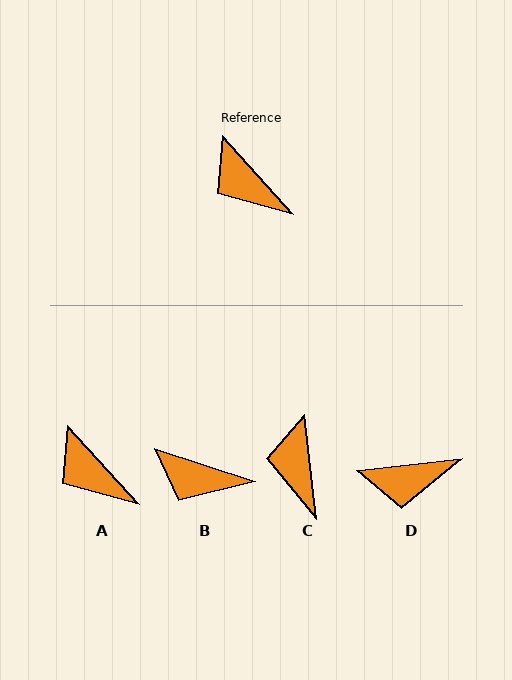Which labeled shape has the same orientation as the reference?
A.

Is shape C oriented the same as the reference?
No, it is off by about 36 degrees.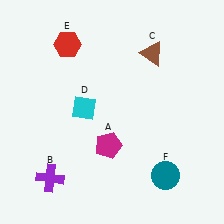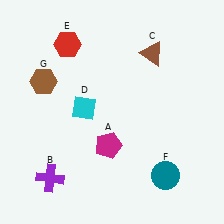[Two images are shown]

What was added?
A brown hexagon (G) was added in Image 2.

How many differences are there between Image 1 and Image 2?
There is 1 difference between the two images.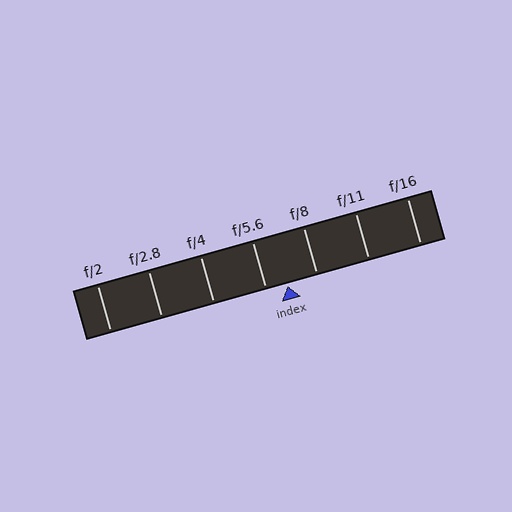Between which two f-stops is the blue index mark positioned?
The index mark is between f/5.6 and f/8.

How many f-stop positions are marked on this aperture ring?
There are 7 f-stop positions marked.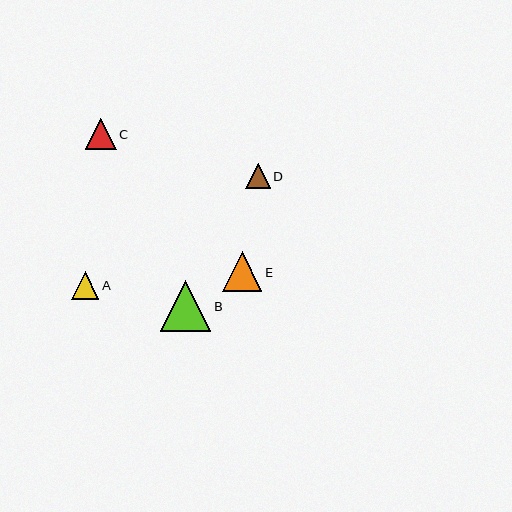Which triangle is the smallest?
Triangle D is the smallest with a size of approximately 25 pixels.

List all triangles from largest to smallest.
From largest to smallest: B, E, C, A, D.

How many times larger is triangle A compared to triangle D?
Triangle A is approximately 1.1 times the size of triangle D.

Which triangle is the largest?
Triangle B is the largest with a size of approximately 51 pixels.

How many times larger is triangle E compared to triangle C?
Triangle E is approximately 1.3 times the size of triangle C.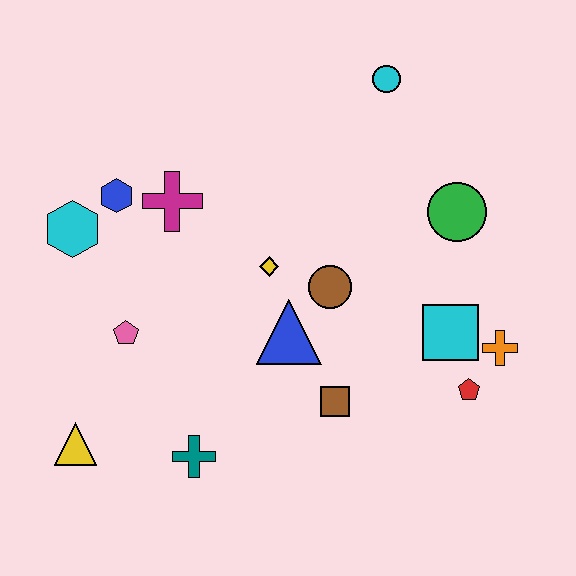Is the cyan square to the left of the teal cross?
No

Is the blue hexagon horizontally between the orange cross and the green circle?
No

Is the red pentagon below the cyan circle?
Yes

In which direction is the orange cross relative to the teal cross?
The orange cross is to the right of the teal cross.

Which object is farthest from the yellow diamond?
The yellow triangle is farthest from the yellow diamond.